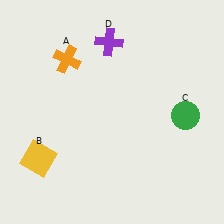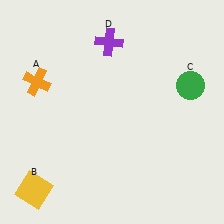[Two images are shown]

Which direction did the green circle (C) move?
The green circle (C) moved up.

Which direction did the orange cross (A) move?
The orange cross (A) moved left.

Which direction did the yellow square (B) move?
The yellow square (B) moved down.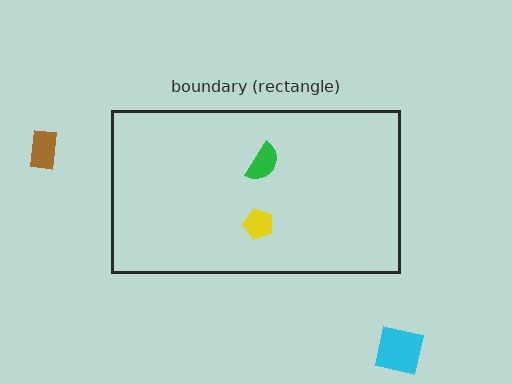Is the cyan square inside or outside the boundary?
Outside.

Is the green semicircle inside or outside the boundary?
Inside.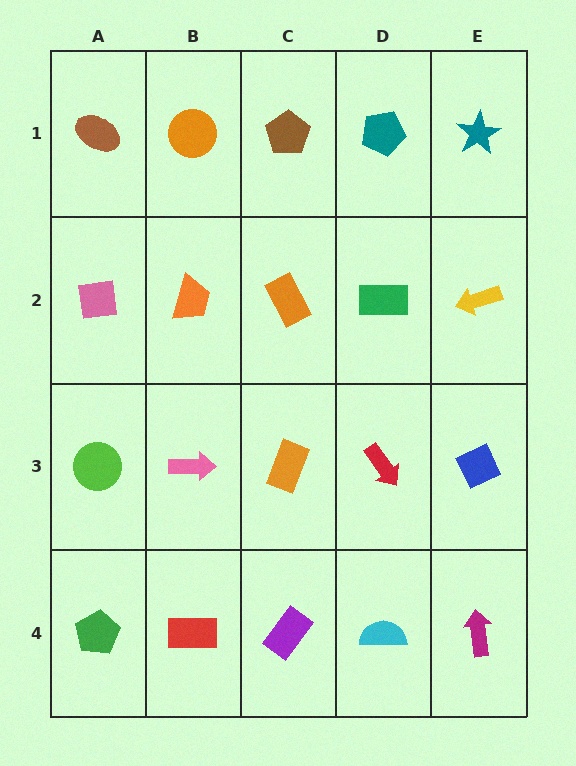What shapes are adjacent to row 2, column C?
A brown pentagon (row 1, column C), an orange rectangle (row 3, column C), an orange trapezoid (row 2, column B), a green rectangle (row 2, column D).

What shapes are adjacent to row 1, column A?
A pink square (row 2, column A), an orange circle (row 1, column B).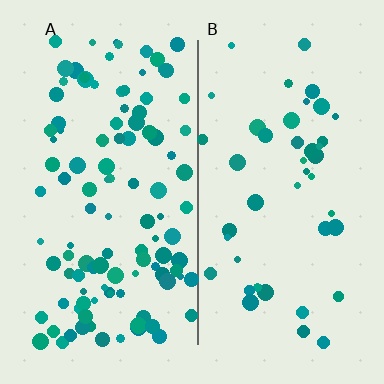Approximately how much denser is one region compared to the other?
Approximately 2.6× — region A over region B.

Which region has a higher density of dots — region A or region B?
A (the left).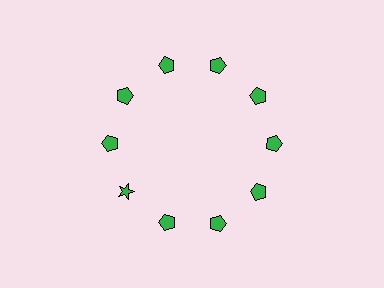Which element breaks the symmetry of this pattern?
The green star at roughly the 8 o'clock position breaks the symmetry. All other shapes are green pentagons.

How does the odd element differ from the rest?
It has a different shape: star instead of pentagon.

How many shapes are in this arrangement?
There are 10 shapes arranged in a ring pattern.